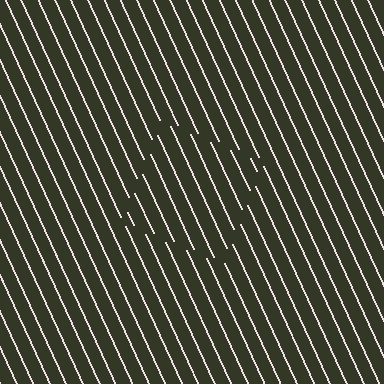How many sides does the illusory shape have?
4 sides — the line-ends trace a square.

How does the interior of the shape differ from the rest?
The interior of the shape contains the same grating, shifted by half a period — the contour is defined by the phase discontinuity where line-ends from the inner and outer gratings abut.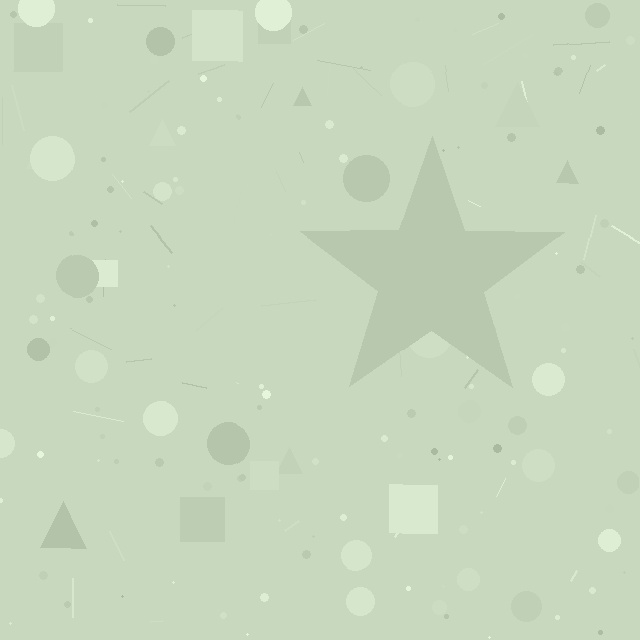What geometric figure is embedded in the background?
A star is embedded in the background.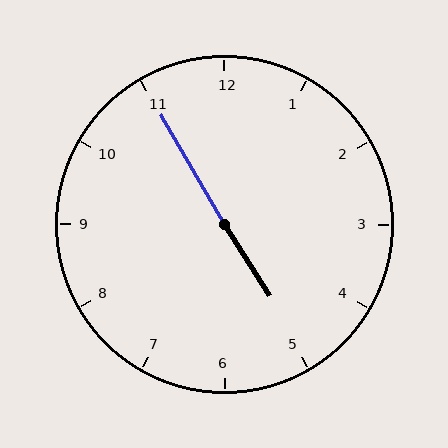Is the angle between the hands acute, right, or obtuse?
It is obtuse.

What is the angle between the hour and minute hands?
Approximately 178 degrees.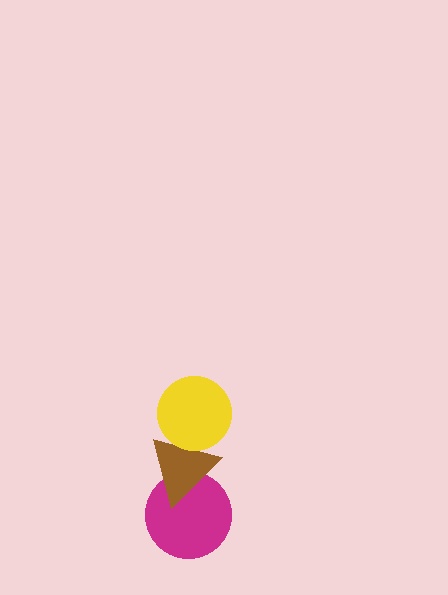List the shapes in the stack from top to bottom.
From top to bottom: the yellow circle, the brown triangle, the magenta circle.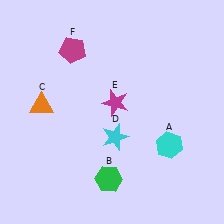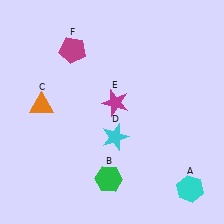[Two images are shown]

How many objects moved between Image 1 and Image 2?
1 object moved between the two images.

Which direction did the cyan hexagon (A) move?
The cyan hexagon (A) moved down.